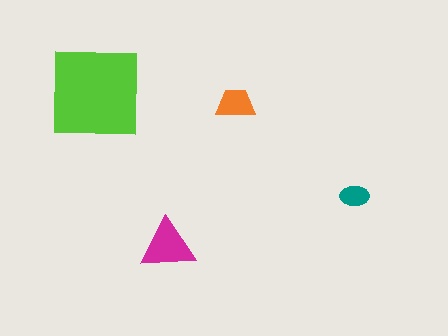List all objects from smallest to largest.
The teal ellipse, the orange trapezoid, the magenta triangle, the lime square.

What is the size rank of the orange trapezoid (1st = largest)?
3rd.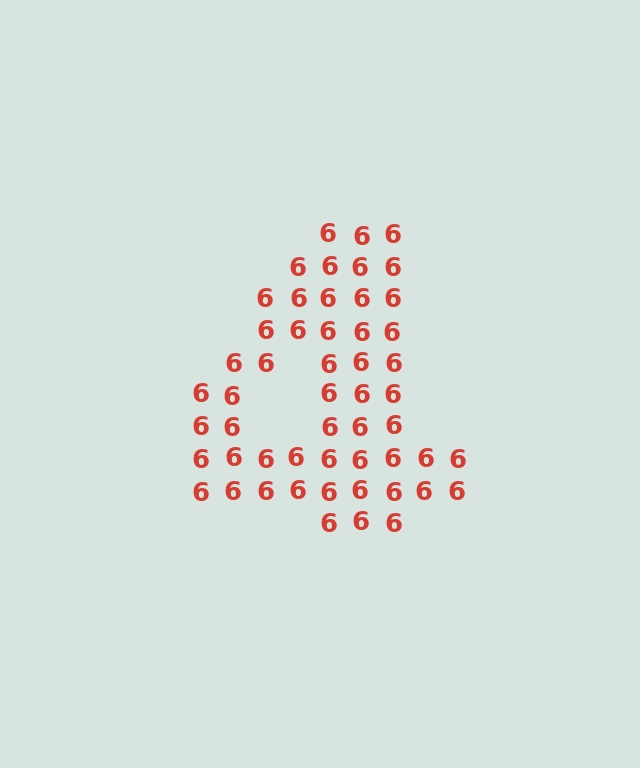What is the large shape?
The large shape is the digit 4.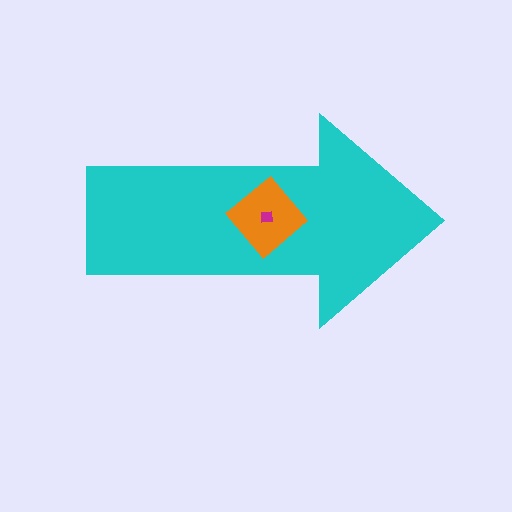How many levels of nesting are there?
3.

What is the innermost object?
The magenta square.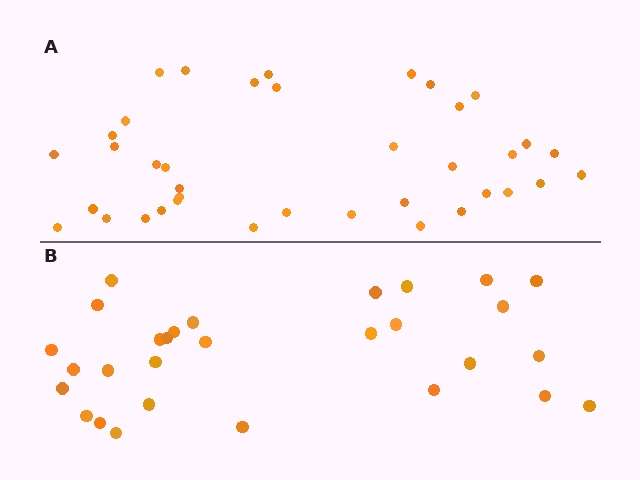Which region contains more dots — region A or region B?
Region A (the top region) has more dots.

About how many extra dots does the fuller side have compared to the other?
Region A has roughly 8 or so more dots than region B.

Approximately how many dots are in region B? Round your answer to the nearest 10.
About 30 dots. (The exact count is 29, which rounds to 30.)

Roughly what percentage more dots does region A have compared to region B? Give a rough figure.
About 30% more.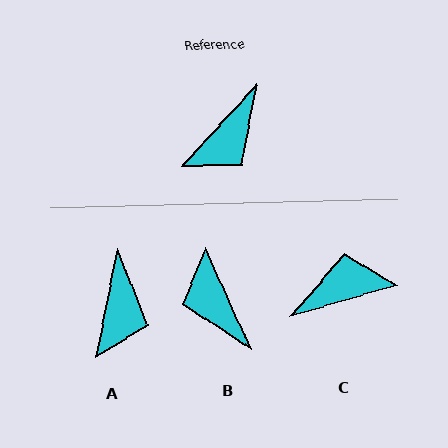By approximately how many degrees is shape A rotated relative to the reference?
Approximately 32 degrees counter-clockwise.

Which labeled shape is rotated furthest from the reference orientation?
C, about 149 degrees away.